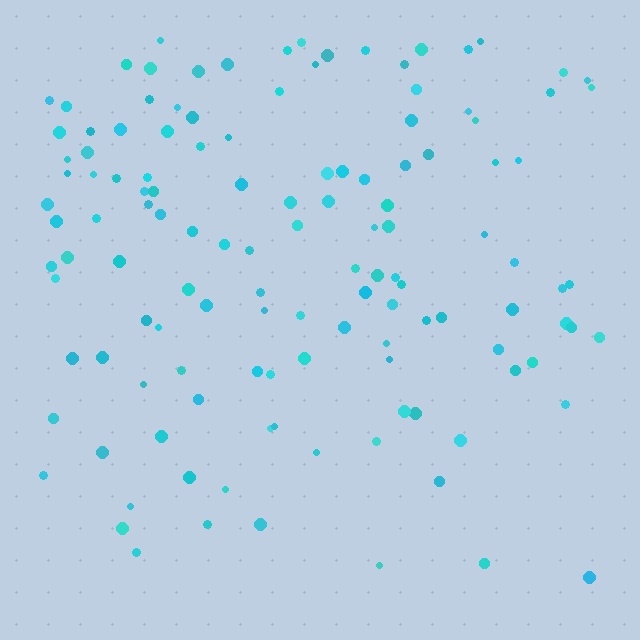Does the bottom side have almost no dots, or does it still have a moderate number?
Still a moderate number, just noticeably fewer than the top.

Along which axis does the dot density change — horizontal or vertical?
Vertical.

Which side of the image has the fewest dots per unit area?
The bottom.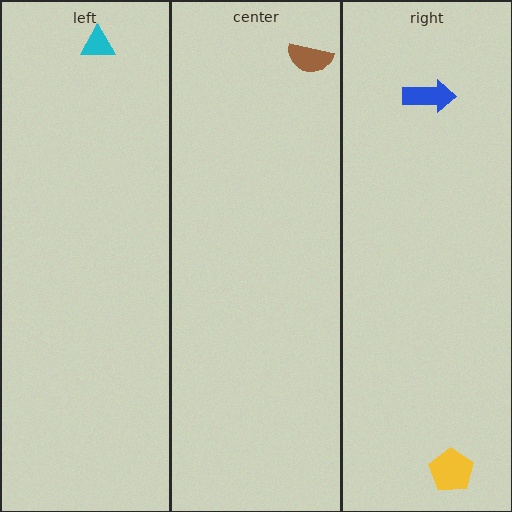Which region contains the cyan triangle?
The left region.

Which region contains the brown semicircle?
The center region.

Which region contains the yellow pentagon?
The right region.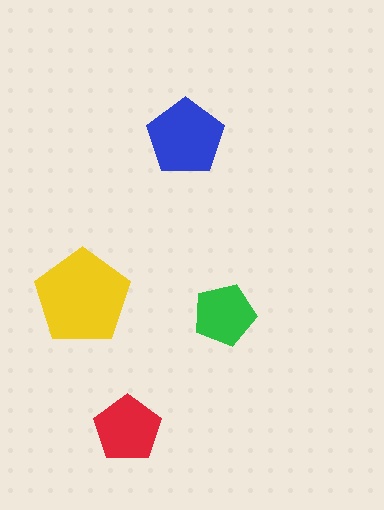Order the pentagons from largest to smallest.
the yellow one, the blue one, the red one, the green one.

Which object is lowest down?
The red pentagon is bottommost.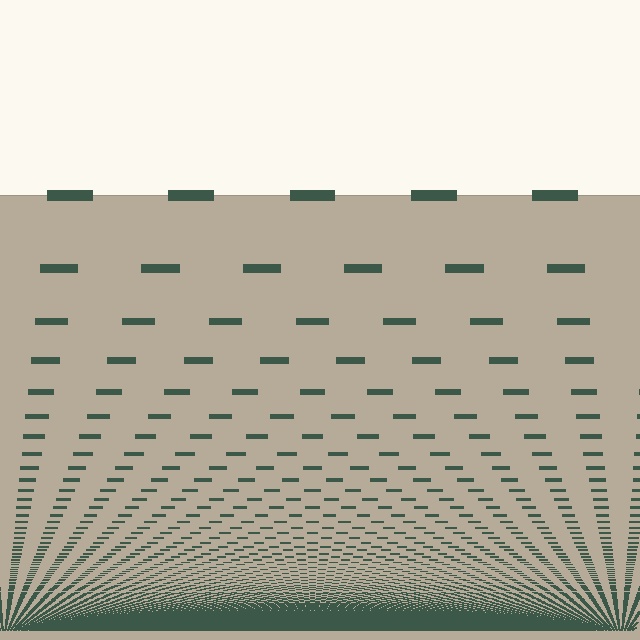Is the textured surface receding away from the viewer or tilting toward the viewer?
The surface appears to tilt toward the viewer. Texture elements get larger and sparser toward the top.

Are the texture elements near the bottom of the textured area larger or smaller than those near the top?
Smaller. The gradient is inverted — elements near the bottom are smaller and denser.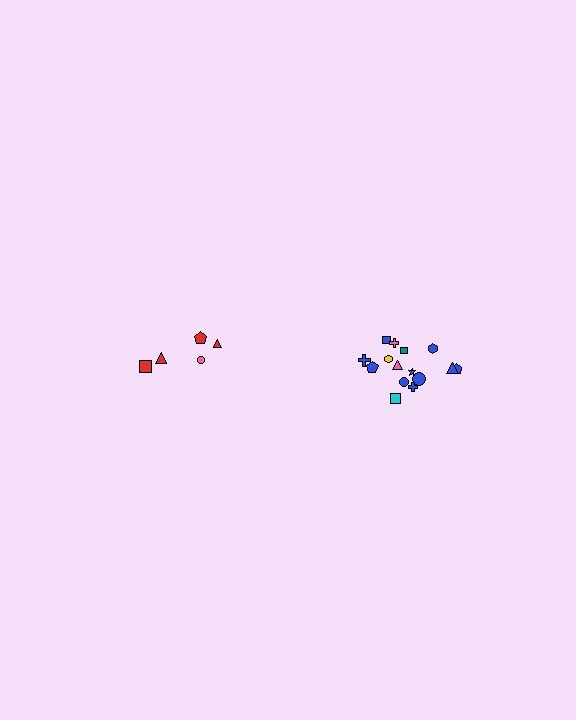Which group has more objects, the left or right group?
The right group.